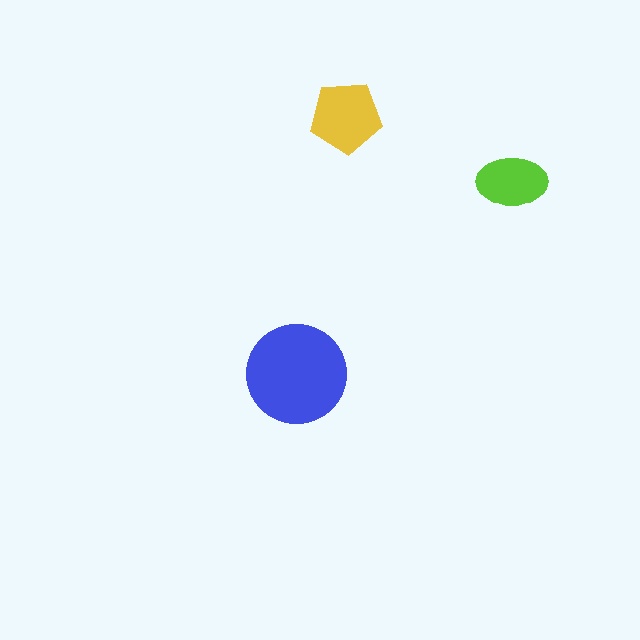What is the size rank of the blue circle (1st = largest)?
1st.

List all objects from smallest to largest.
The lime ellipse, the yellow pentagon, the blue circle.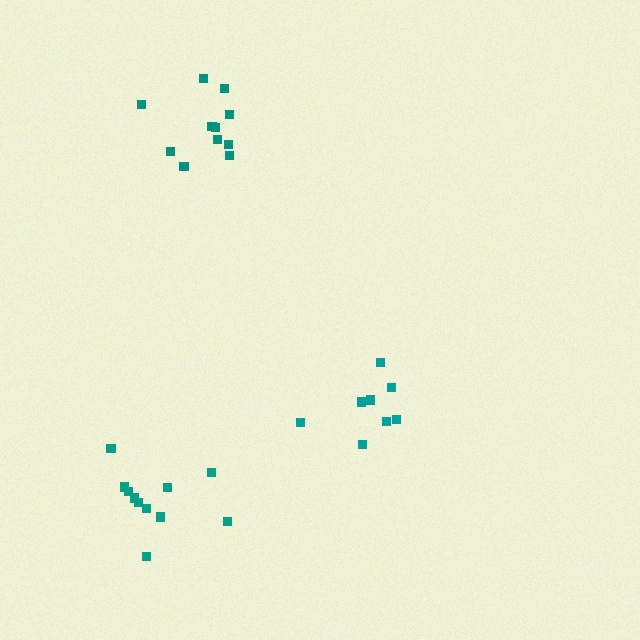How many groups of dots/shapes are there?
There are 3 groups.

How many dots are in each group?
Group 1: 8 dots, Group 2: 11 dots, Group 3: 11 dots (30 total).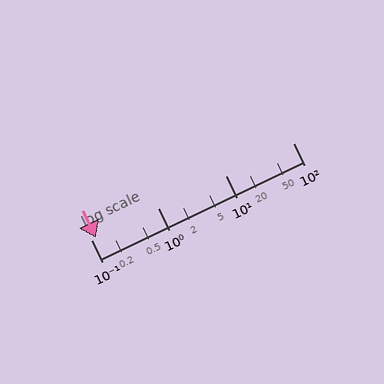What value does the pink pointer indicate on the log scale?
The pointer indicates approximately 0.12.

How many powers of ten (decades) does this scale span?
The scale spans 3 decades, from 0.1 to 100.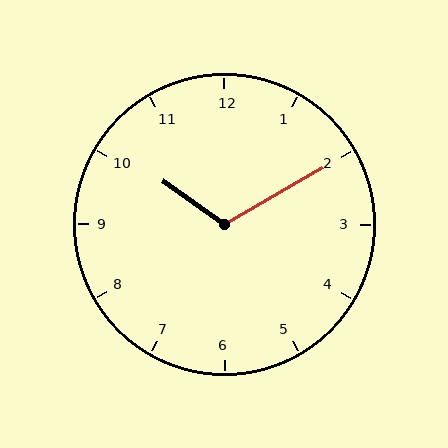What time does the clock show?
10:10.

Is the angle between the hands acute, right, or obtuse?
It is obtuse.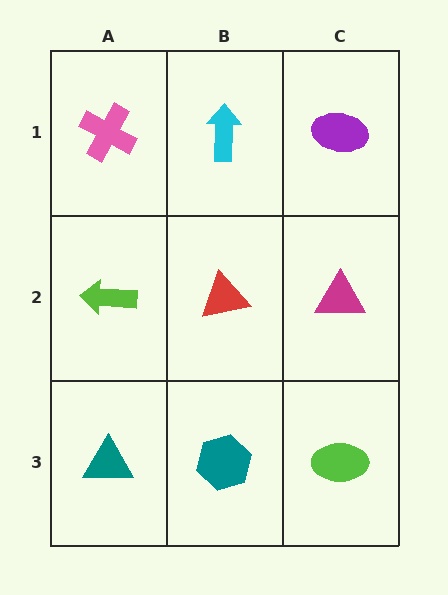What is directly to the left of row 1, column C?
A cyan arrow.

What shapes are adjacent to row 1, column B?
A red triangle (row 2, column B), a pink cross (row 1, column A), a purple ellipse (row 1, column C).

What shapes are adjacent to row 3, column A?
A lime arrow (row 2, column A), a teal hexagon (row 3, column B).